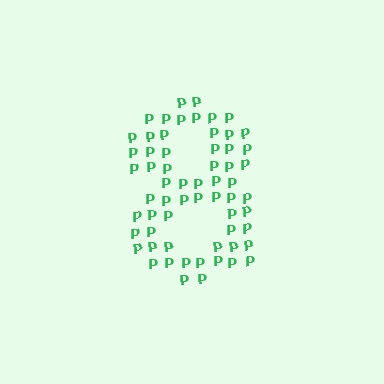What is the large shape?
The large shape is the digit 8.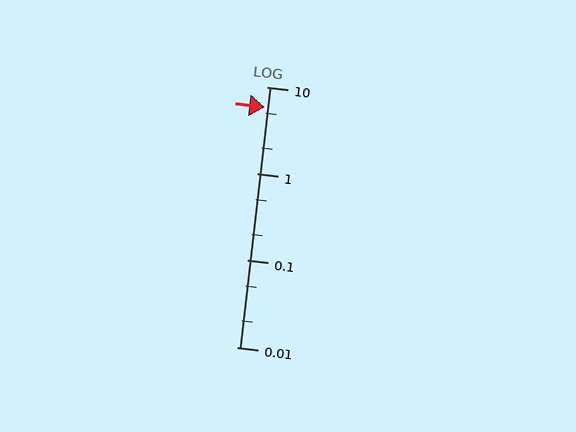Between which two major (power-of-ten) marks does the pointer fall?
The pointer is between 1 and 10.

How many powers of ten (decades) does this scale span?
The scale spans 3 decades, from 0.01 to 10.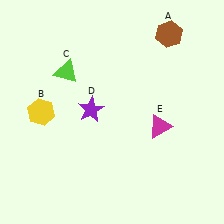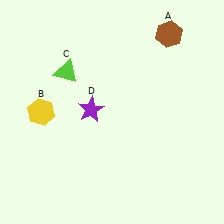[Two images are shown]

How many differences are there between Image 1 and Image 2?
There is 1 difference between the two images.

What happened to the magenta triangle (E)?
The magenta triangle (E) was removed in Image 2. It was in the bottom-right area of Image 1.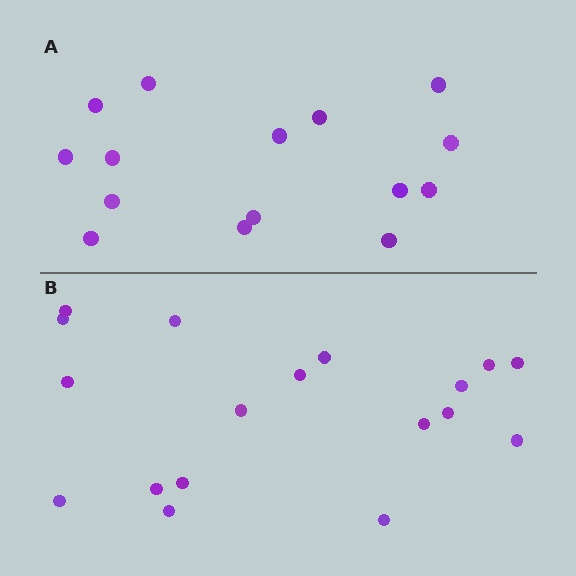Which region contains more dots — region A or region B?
Region B (the bottom region) has more dots.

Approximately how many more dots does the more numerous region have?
Region B has just a few more — roughly 2 or 3 more dots than region A.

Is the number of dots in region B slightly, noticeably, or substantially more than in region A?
Region B has only slightly more — the two regions are fairly close. The ratio is roughly 1.2 to 1.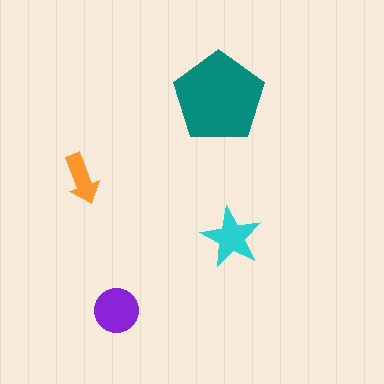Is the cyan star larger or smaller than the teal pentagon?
Smaller.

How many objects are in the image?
There are 4 objects in the image.